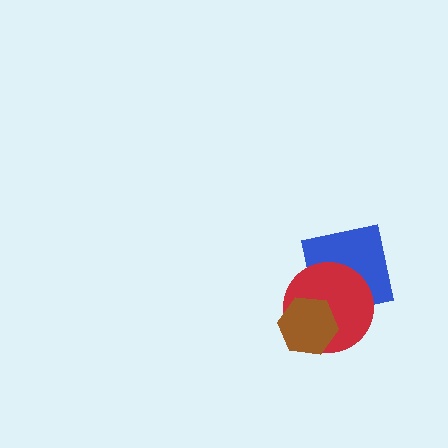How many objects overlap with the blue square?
1 object overlaps with the blue square.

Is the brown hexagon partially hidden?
No, no other shape covers it.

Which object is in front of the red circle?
The brown hexagon is in front of the red circle.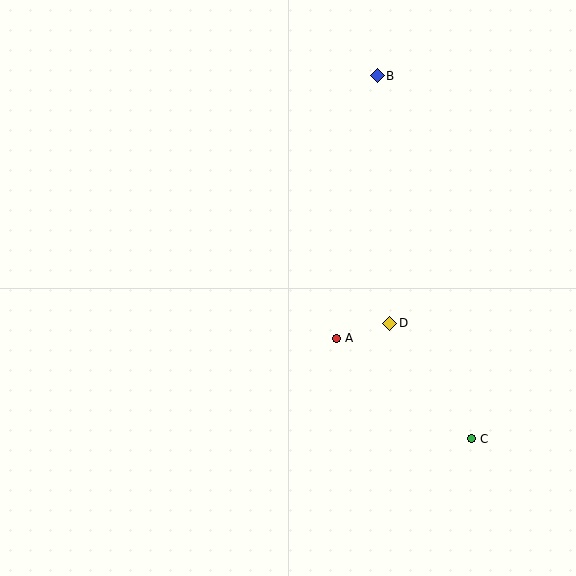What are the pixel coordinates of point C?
Point C is at (471, 439).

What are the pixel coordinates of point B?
Point B is at (377, 76).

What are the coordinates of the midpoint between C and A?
The midpoint between C and A is at (404, 388).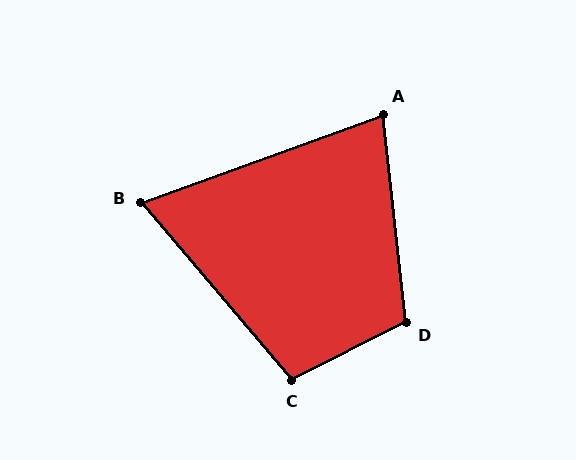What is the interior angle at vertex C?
Approximately 104 degrees (obtuse).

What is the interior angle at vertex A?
Approximately 76 degrees (acute).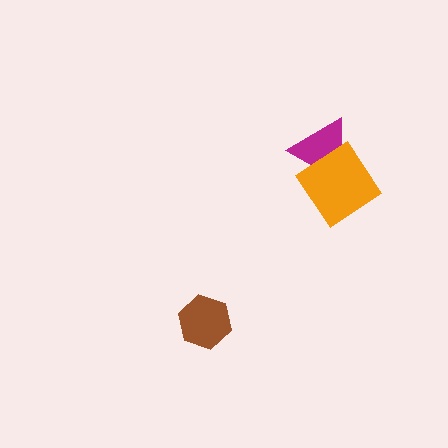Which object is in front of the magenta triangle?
The orange diamond is in front of the magenta triangle.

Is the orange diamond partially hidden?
No, no other shape covers it.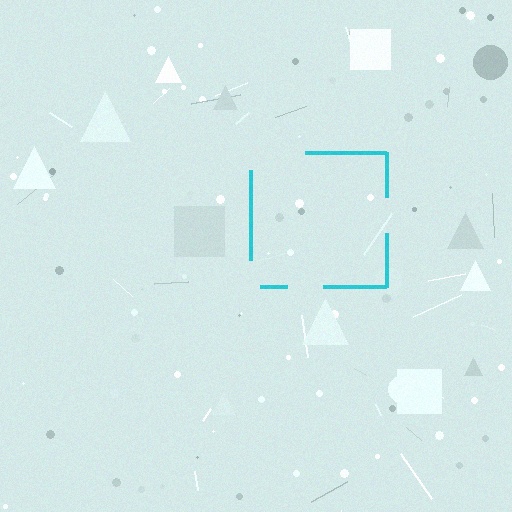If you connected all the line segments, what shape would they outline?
They would outline a square.